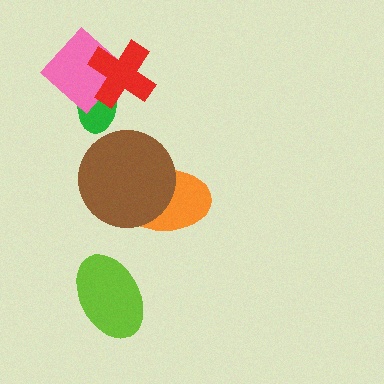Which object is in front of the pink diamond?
The red cross is in front of the pink diamond.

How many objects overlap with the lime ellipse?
0 objects overlap with the lime ellipse.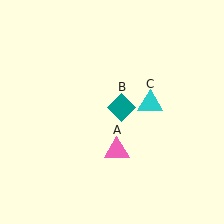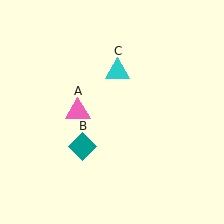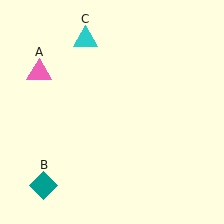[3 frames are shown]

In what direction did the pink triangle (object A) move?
The pink triangle (object A) moved up and to the left.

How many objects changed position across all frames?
3 objects changed position: pink triangle (object A), teal diamond (object B), cyan triangle (object C).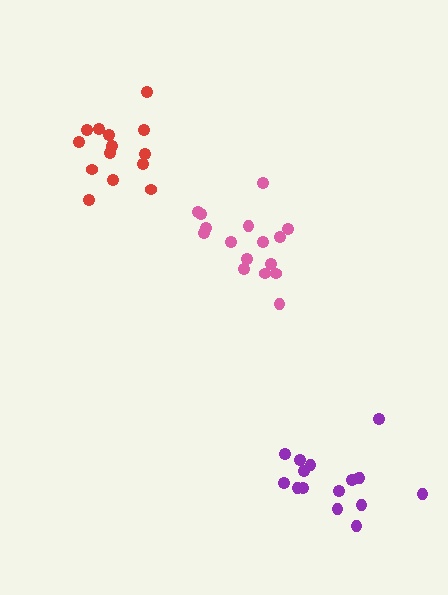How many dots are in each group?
Group 1: 14 dots, Group 2: 16 dots, Group 3: 16 dots (46 total).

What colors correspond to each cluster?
The clusters are colored: red, pink, purple.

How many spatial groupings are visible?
There are 3 spatial groupings.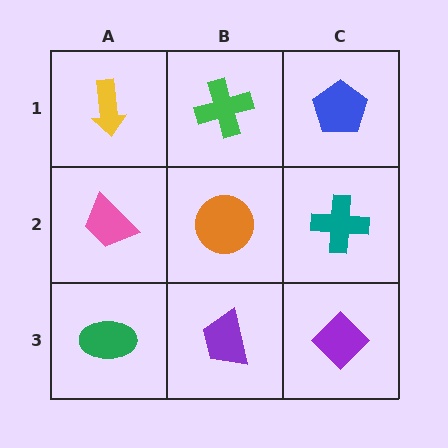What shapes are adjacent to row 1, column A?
A pink trapezoid (row 2, column A), a green cross (row 1, column B).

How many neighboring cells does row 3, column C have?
2.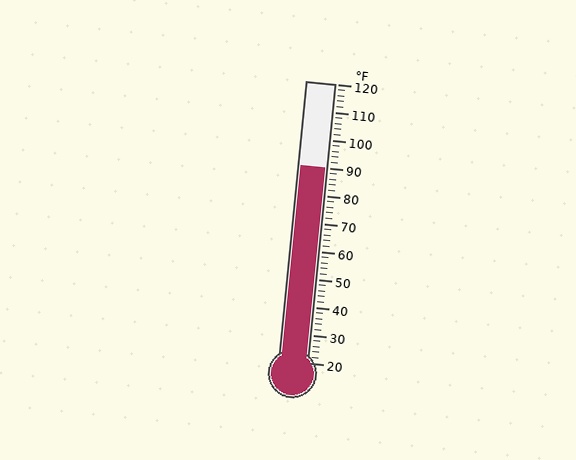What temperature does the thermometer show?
The thermometer shows approximately 90°F.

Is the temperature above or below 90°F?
The temperature is at 90°F.